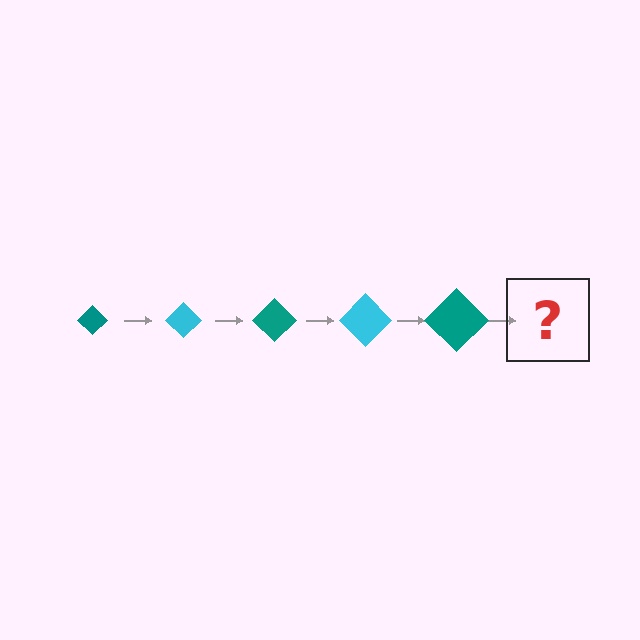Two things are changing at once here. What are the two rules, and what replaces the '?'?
The two rules are that the diamond grows larger each step and the color cycles through teal and cyan. The '?' should be a cyan diamond, larger than the previous one.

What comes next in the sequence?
The next element should be a cyan diamond, larger than the previous one.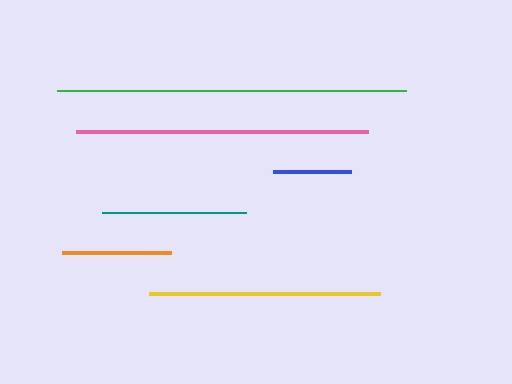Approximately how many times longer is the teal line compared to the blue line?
The teal line is approximately 1.9 times the length of the blue line.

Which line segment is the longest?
The green line is the longest at approximately 350 pixels.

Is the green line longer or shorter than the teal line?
The green line is longer than the teal line.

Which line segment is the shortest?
The blue line is the shortest at approximately 78 pixels.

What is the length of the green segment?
The green segment is approximately 350 pixels long.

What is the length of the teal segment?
The teal segment is approximately 145 pixels long.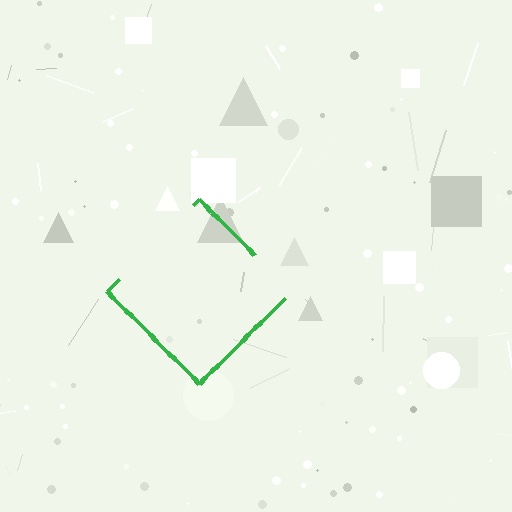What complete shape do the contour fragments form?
The contour fragments form a diamond.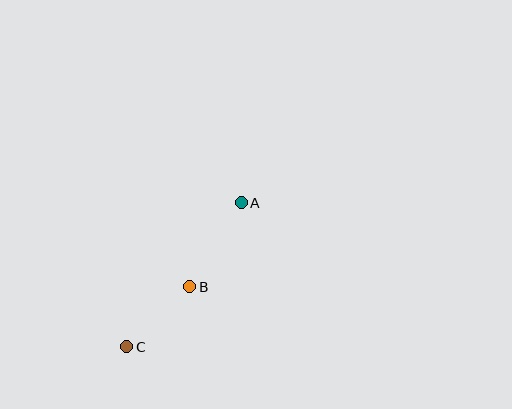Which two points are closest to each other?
Points B and C are closest to each other.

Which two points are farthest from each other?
Points A and C are farthest from each other.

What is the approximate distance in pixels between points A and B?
The distance between A and B is approximately 99 pixels.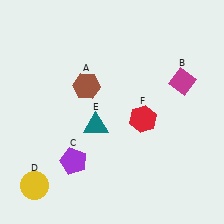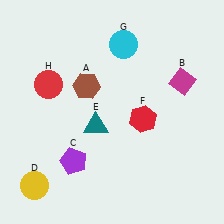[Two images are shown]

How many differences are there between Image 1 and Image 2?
There are 2 differences between the two images.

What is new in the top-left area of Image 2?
A red circle (H) was added in the top-left area of Image 2.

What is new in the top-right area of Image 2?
A cyan circle (G) was added in the top-right area of Image 2.